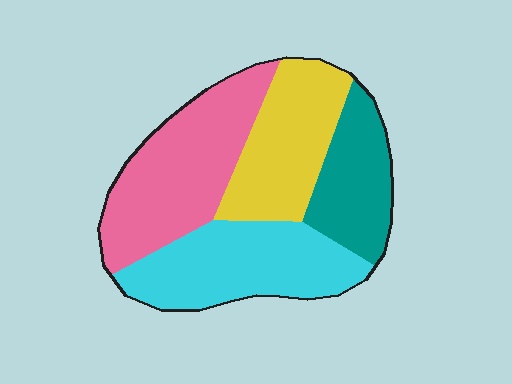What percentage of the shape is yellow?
Yellow covers 23% of the shape.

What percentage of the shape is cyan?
Cyan covers roughly 30% of the shape.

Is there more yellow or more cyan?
Cyan.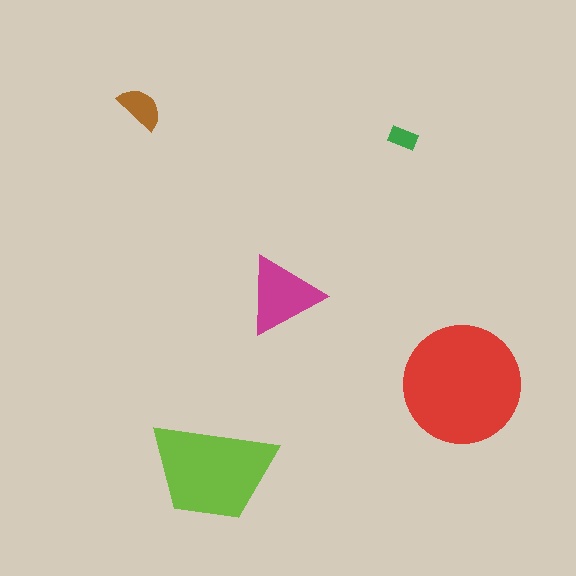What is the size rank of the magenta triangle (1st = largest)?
3rd.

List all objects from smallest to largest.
The green rectangle, the brown semicircle, the magenta triangle, the lime trapezoid, the red circle.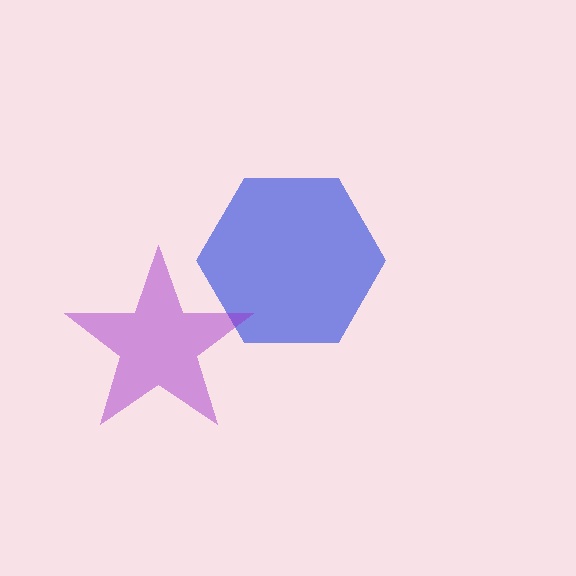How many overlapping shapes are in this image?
There are 2 overlapping shapes in the image.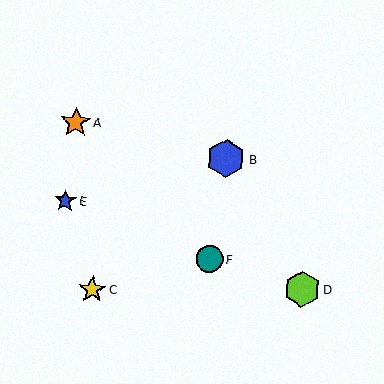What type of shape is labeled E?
Shape E is a blue star.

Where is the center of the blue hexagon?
The center of the blue hexagon is at (226, 158).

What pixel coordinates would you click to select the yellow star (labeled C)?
Click at (92, 289) to select the yellow star C.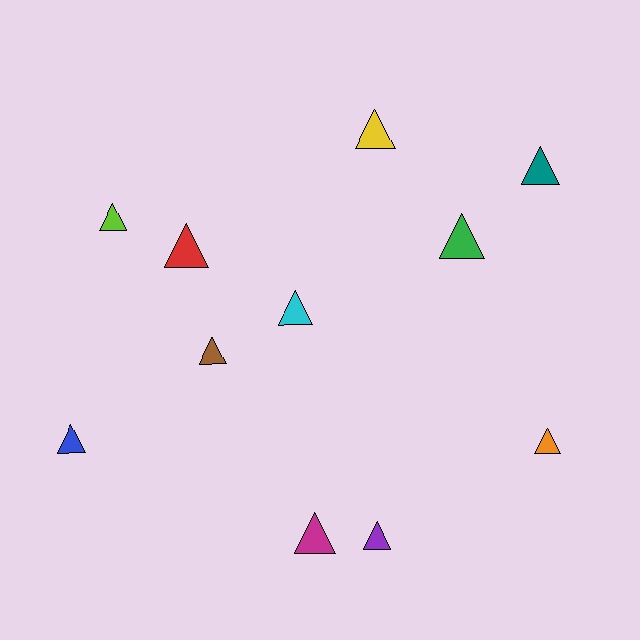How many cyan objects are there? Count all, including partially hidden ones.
There is 1 cyan object.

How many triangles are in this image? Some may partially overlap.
There are 11 triangles.